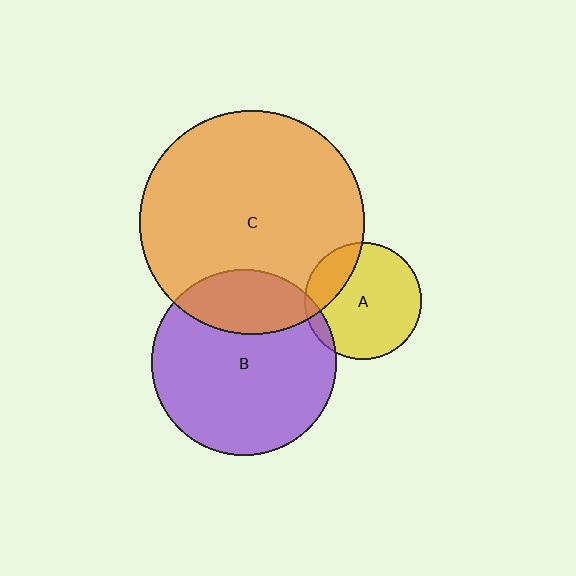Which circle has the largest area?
Circle C (orange).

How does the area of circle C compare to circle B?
Approximately 1.5 times.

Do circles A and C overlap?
Yes.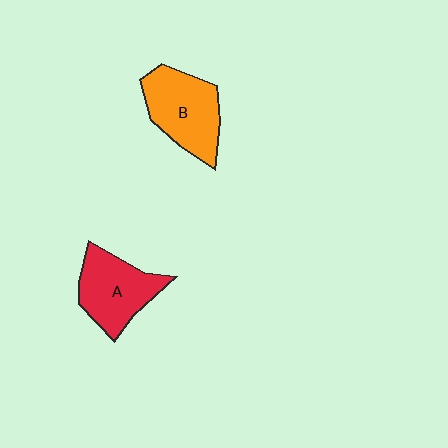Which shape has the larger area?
Shape B (orange).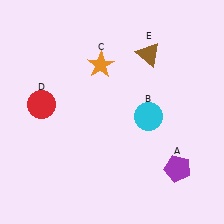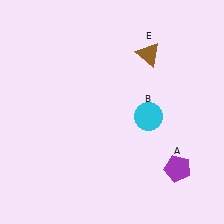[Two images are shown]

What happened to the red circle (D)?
The red circle (D) was removed in Image 2. It was in the top-left area of Image 1.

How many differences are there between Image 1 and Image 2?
There are 2 differences between the two images.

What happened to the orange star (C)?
The orange star (C) was removed in Image 2. It was in the top-left area of Image 1.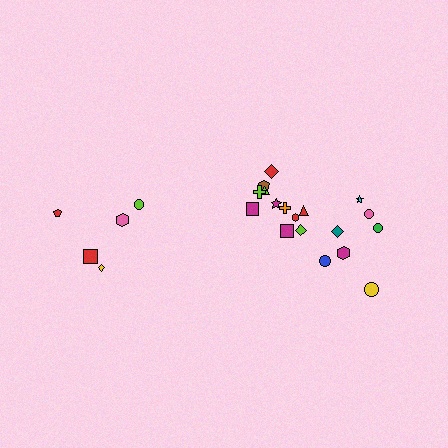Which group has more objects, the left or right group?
The right group.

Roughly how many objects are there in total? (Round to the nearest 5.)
Roughly 25 objects in total.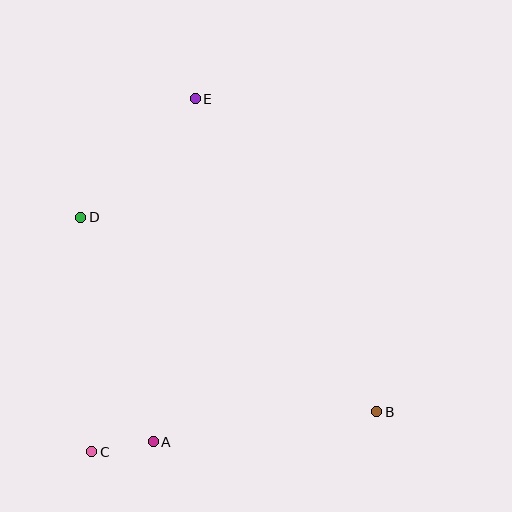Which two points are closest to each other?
Points A and C are closest to each other.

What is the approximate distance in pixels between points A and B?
The distance between A and B is approximately 225 pixels.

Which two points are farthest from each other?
Points C and E are farthest from each other.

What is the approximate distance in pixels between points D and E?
The distance between D and E is approximately 165 pixels.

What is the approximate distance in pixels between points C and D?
The distance between C and D is approximately 235 pixels.